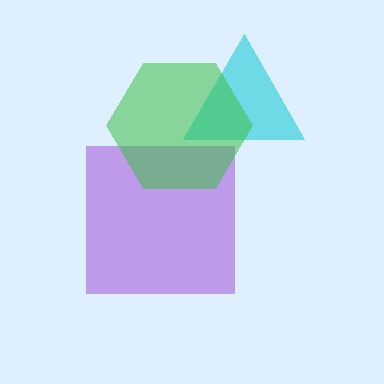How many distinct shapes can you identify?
There are 3 distinct shapes: a purple square, a cyan triangle, a green hexagon.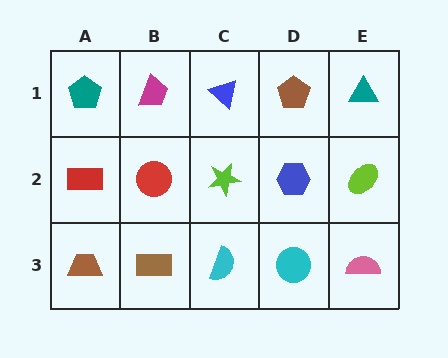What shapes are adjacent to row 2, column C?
A blue triangle (row 1, column C), a cyan semicircle (row 3, column C), a red circle (row 2, column B), a blue hexagon (row 2, column D).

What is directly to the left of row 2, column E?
A blue hexagon.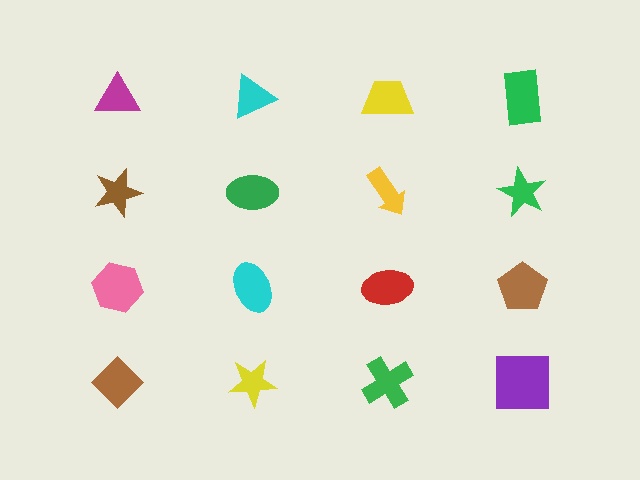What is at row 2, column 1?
A brown star.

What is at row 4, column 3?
A green cross.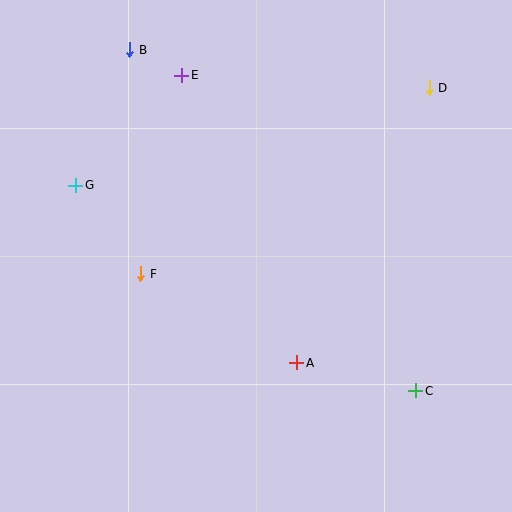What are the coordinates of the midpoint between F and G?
The midpoint between F and G is at (108, 230).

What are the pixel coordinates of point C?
Point C is at (416, 391).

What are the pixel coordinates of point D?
Point D is at (429, 88).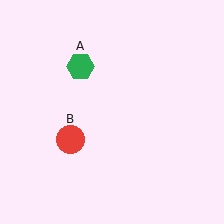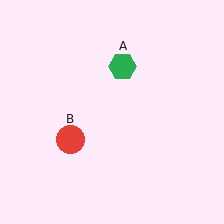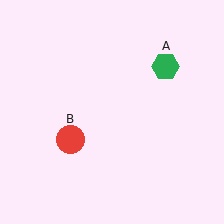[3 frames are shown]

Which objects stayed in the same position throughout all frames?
Red circle (object B) remained stationary.